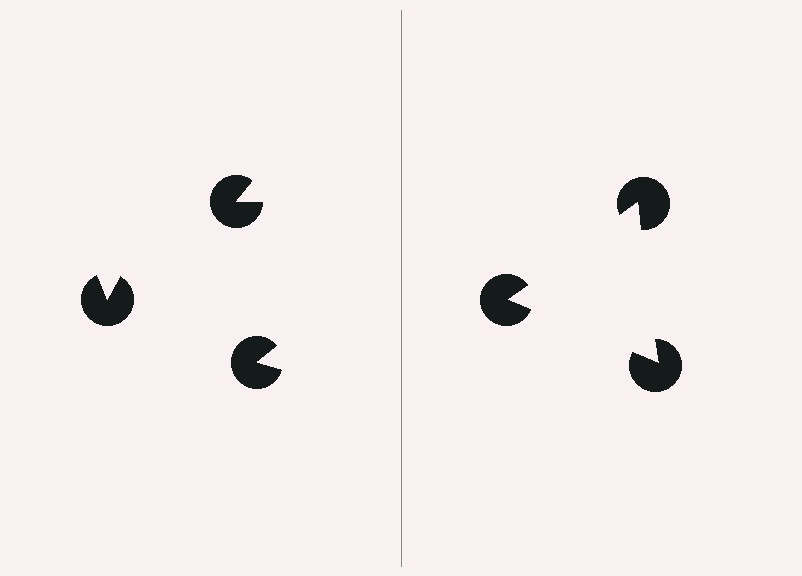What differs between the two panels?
The pac-man discs are positioned identically on both sides; only the wedge orientations differ. On the right they align to a triangle; on the left they are misaligned.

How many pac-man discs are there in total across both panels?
6 — 3 on each side.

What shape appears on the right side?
An illusory triangle.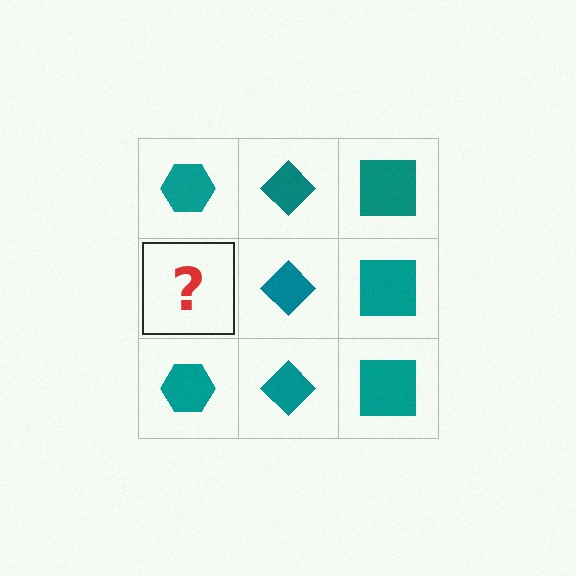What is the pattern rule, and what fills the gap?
The rule is that each column has a consistent shape. The gap should be filled with a teal hexagon.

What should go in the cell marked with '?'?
The missing cell should contain a teal hexagon.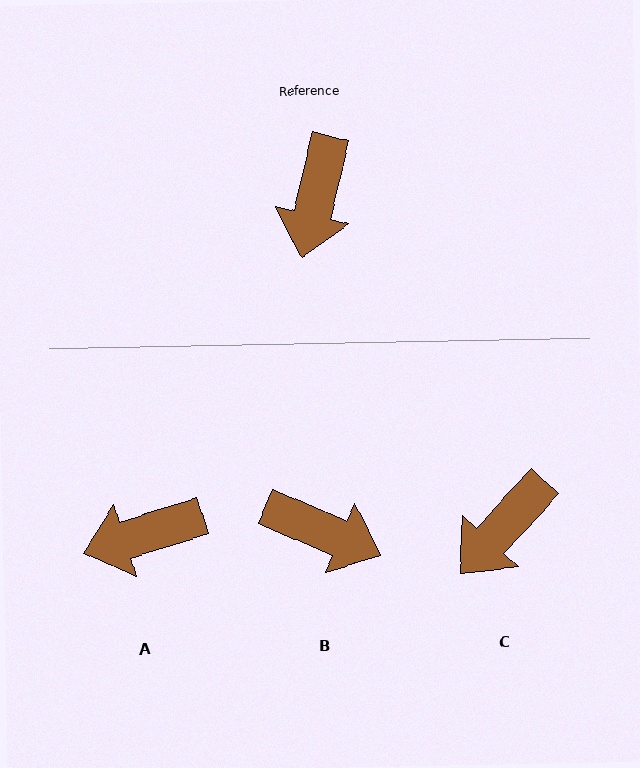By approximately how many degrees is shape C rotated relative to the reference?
Approximately 29 degrees clockwise.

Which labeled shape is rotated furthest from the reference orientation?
B, about 80 degrees away.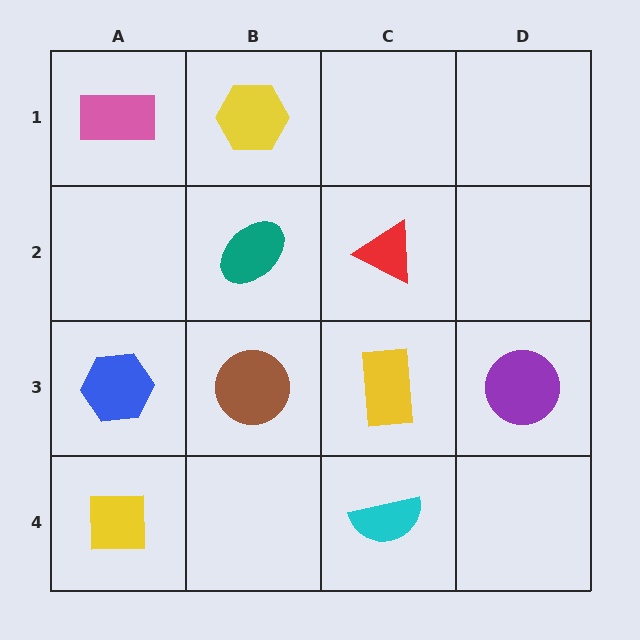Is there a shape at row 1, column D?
No, that cell is empty.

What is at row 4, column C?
A cyan semicircle.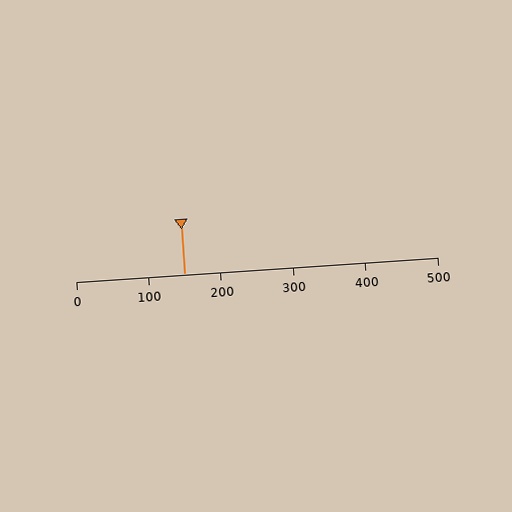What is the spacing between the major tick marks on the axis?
The major ticks are spaced 100 apart.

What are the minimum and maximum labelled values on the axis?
The axis runs from 0 to 500.